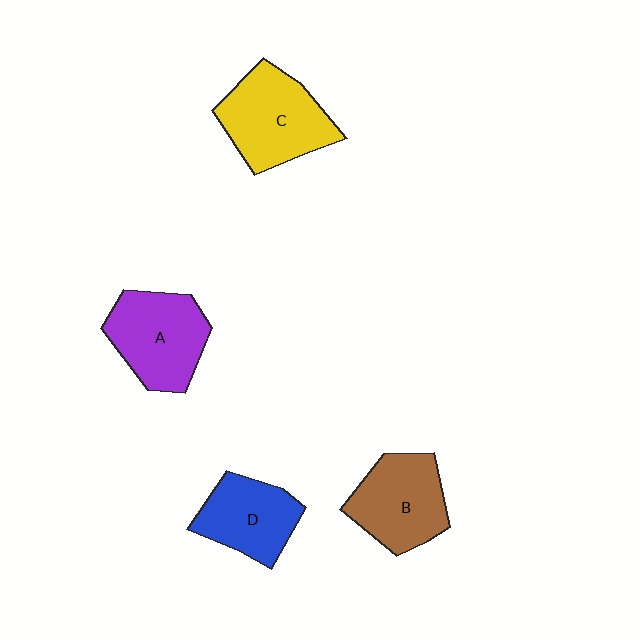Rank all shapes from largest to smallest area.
From largest to smallest: C (yellow), A (purple), B (brown), D (blue).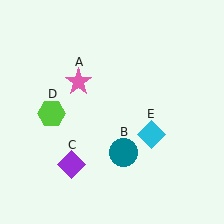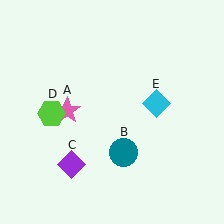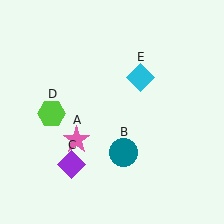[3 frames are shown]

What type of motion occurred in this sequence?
The pink star (object A), cyan diamond (object E) rotated counterclockwise around the center of the scene.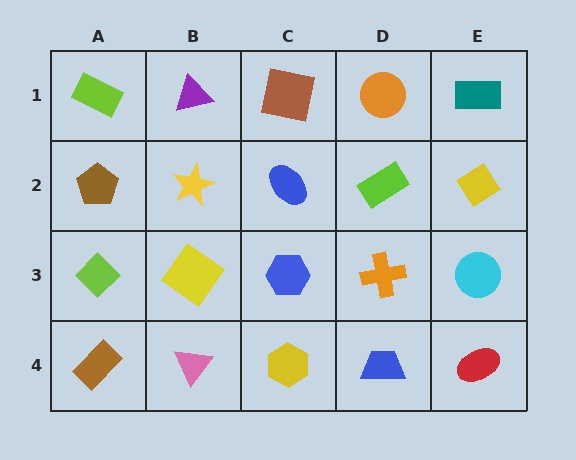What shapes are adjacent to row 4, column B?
A yellow diamond (row 3, column B), a brown rectangle (row 4, column A), a yellow hexagon (row 4, column C).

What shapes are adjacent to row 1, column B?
A yellow star (row 2, column B), a lime rectangle (row 1, column A), a brown square (row 1, column C).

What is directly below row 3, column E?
A red ellipse.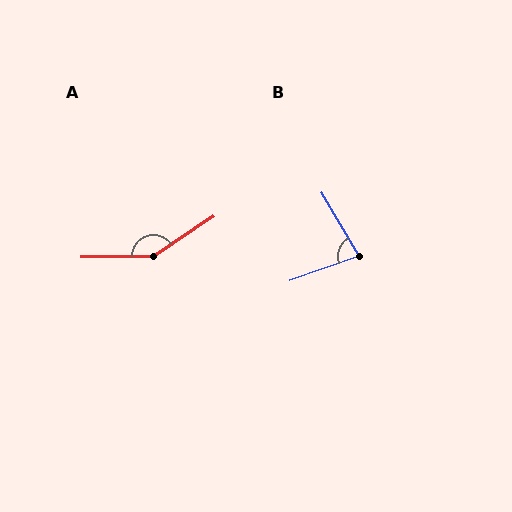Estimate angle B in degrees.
Approximately 79 degrees.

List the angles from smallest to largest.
B (79°), A (146°).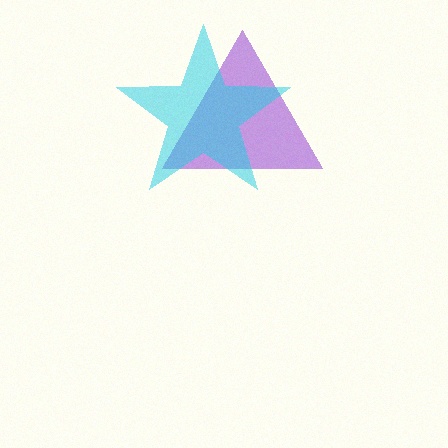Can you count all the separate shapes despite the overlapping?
Yes, there are 2 separate shapes.